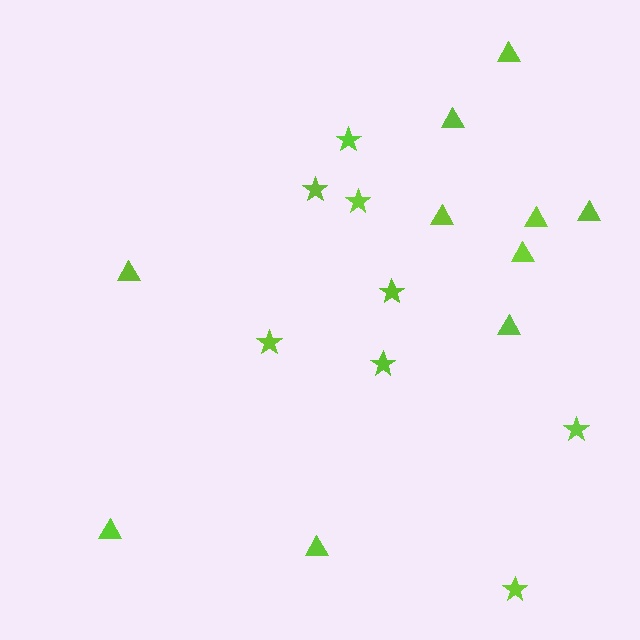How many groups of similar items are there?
There are 2 groups: one group of stars (8) and one group of triangles (10).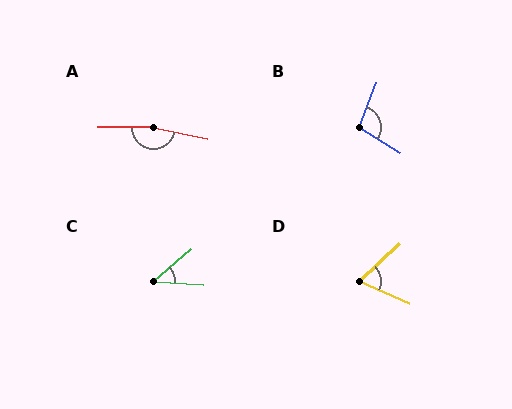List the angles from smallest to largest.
C (44°), D (66°), B (100°), A (168°).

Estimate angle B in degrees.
Approximately 100 degrees.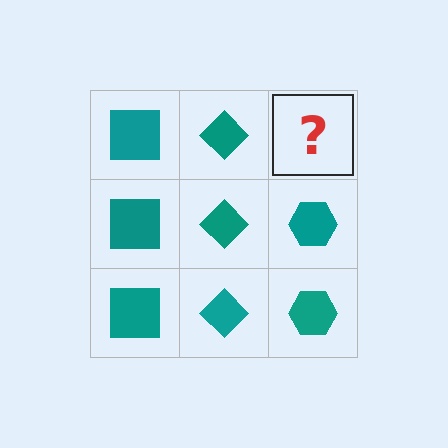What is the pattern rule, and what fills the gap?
The rule is that each column has a consistent shape. The gap should be filled with a teal hexagon.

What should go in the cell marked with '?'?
The missing cell should contain a teal hexagon.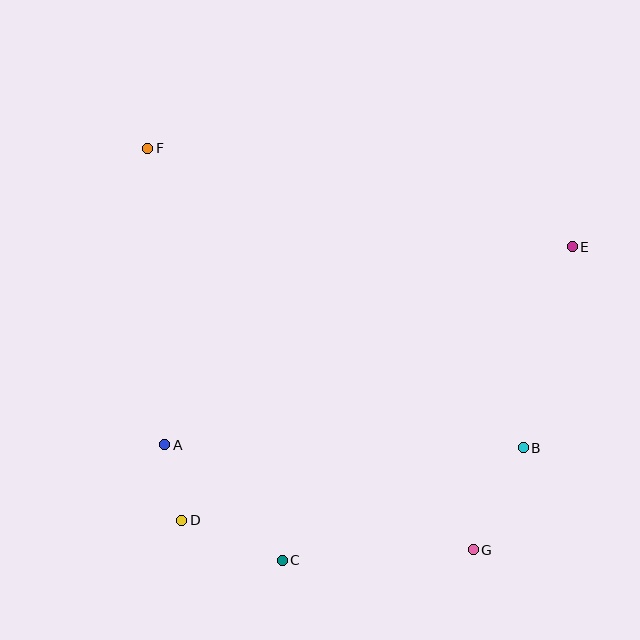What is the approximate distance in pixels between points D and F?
The distance between D and F is approximately 373 pixels.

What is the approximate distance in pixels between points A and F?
The distance between A and F is approximately 297 pixels.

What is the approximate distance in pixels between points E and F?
The distance between E and F is approximately 436 pixels.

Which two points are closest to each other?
Points A and D are closest to each other.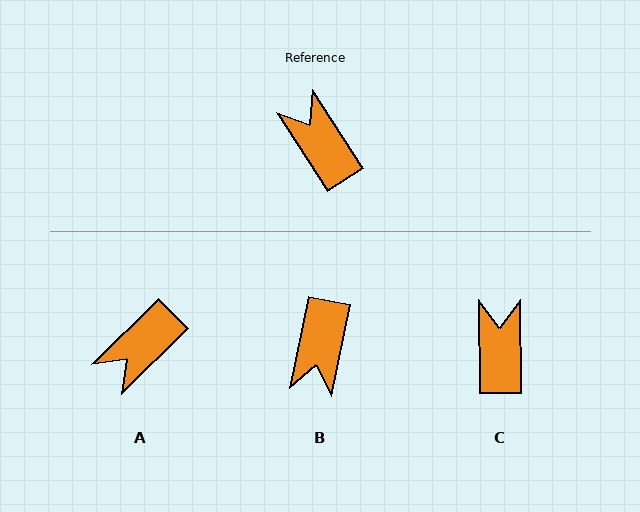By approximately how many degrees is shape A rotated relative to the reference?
Approximately 102 degrees counter-clockwise.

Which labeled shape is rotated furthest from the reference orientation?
B, about 136 degrees away.